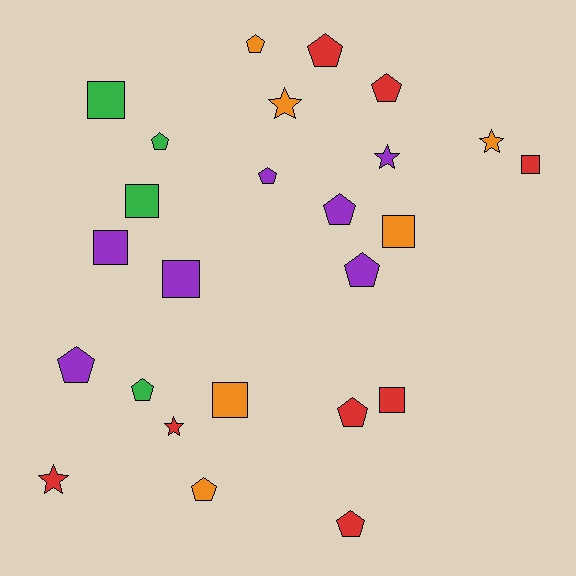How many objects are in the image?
There are 25 objects.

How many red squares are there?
There are 2 red squares.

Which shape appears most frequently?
Pentagon, with 12 objects.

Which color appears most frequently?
Red, with 8 objects.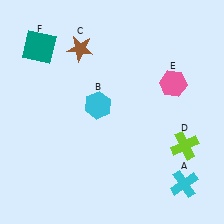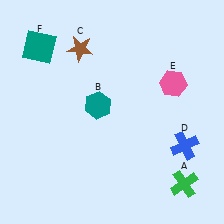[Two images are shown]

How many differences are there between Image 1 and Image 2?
There are 3 differences between the two images.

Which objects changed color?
A changed from cyan to green. B changed from cyan to teal. D changed from lime to blue.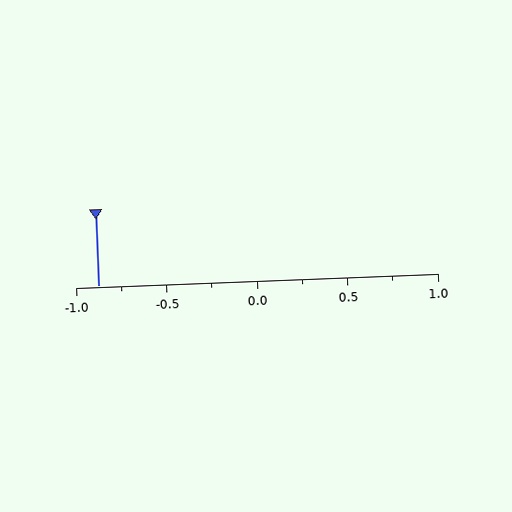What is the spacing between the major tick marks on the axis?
The major ticks are spaced 0.5 apart.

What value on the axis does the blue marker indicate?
The marker indicates approximately -0.88.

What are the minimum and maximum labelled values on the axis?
The axis runs from -1.0 to 1.0.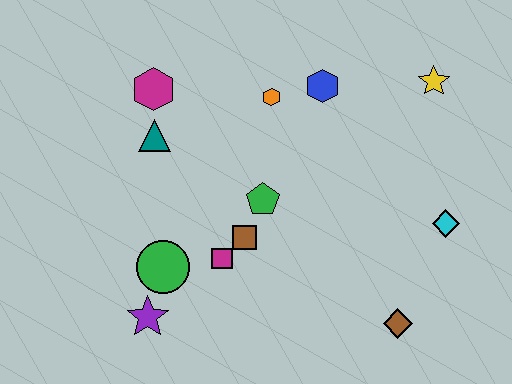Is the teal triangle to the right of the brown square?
No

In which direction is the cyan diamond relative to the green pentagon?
The cyan diamond is to the right of the green pentagon.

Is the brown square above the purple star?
Yes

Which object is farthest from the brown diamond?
The magenta hexagon is farthest from the brown diamond.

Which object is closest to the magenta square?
The brown square is closest to the magenta square.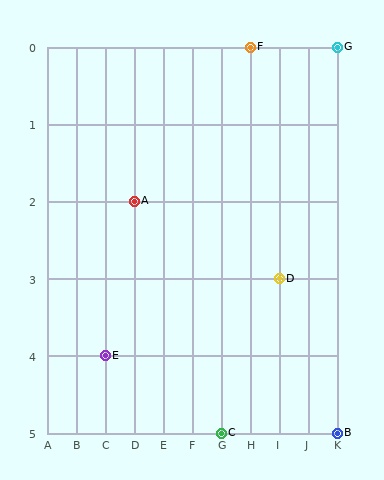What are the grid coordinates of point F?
Point F is at grid coordinates (H, 0).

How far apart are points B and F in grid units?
Points B and F are 3 columns and 5 rows apart (about 5.8 grid units diagonally).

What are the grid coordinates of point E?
Point E is at grid coordinates (C, 4).